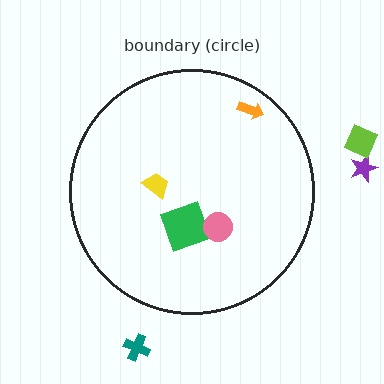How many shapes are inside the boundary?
4 inside, 3 outside.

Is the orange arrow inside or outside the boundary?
Inside.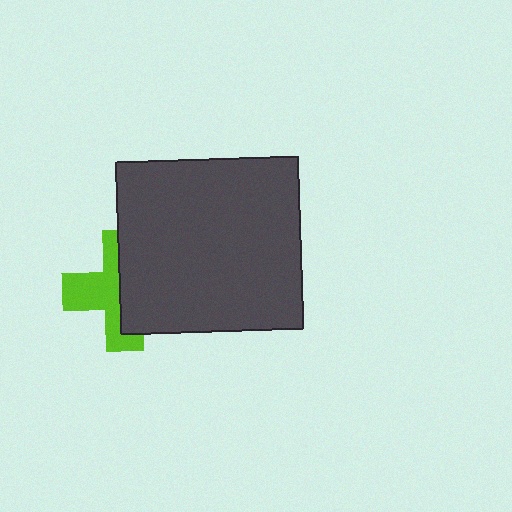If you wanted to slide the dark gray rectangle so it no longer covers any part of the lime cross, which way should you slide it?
Slide it right — that is the most direct way to separate the two shapes.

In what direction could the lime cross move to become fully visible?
The lime cross could move left. That would shift it out from behind the dark gray rectangle entirely.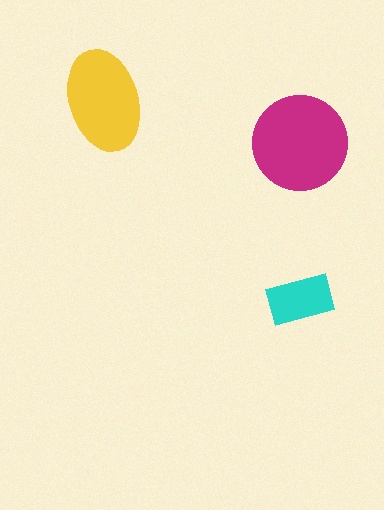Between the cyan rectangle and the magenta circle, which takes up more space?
The magenta circle.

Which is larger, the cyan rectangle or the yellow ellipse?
The yellow ellipse.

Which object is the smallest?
The cyan rectangle.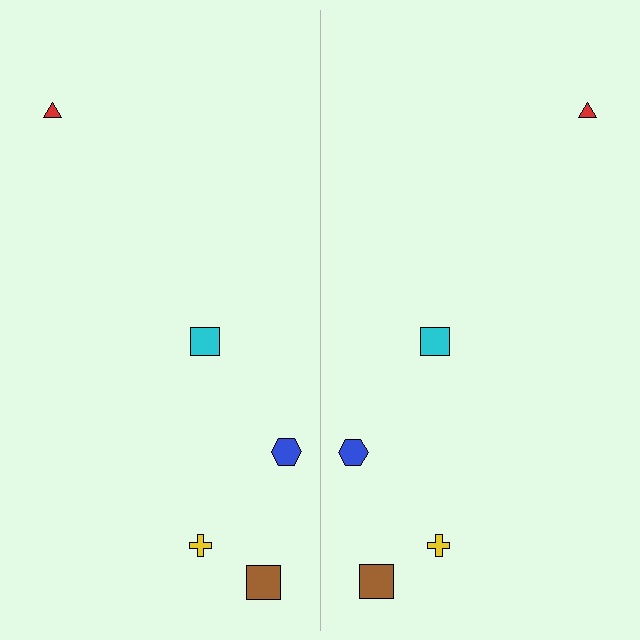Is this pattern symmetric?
Yes, this pattern has bilateral (reflection) symmetry.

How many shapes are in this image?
There are 10 shapes in this image.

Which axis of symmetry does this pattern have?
The pattern has a vertical axis of symmetry running through the center of the image.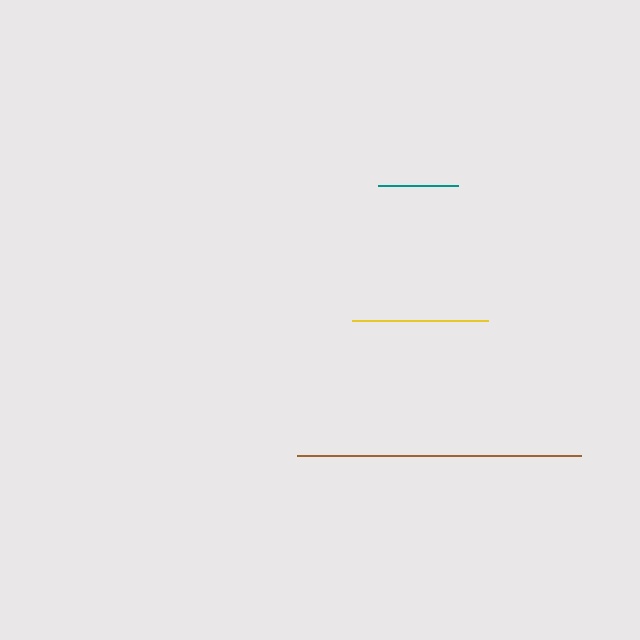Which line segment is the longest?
The brown line is the longest at approximately 284 pixels.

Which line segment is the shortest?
The teal line is the shortest at approximately 81 pixels.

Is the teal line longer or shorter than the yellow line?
The yellow line is longer than the teal line.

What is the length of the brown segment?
The brown segment is approximately 284 pixels long.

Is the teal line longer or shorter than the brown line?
The brown line is longer than the teal line.